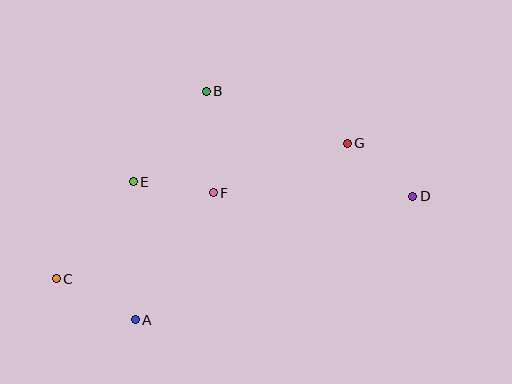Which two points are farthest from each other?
Points C and D are farthest from each other.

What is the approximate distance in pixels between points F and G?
The distance between F and G is approximately 143 pixels.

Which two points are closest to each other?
Points E and F are closest to each other.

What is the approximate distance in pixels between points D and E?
The distance between D and E is approximately 280 pixels.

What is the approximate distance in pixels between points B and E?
The distance between B and E is approximately 116 pixels.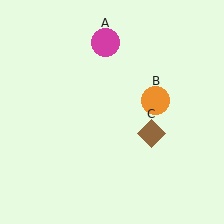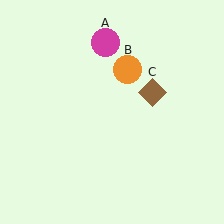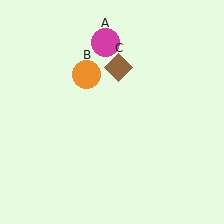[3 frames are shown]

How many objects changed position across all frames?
2 objects changed position: orange circle (object B), brown diamond (object C).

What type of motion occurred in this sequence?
The orange circle (object B), brown diamond (object C) rotated counterclockwise around the center of the scene.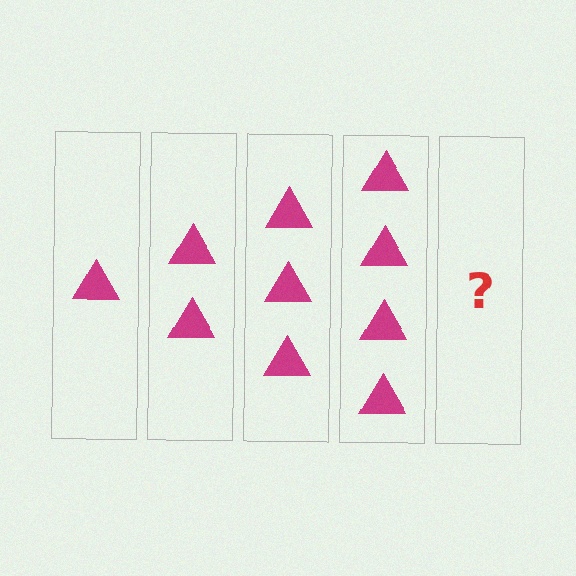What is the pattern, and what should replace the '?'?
The pattern is that each step adds one more triangle. The '?' should be 5 triangles.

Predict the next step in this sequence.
The next step is 5 triangles.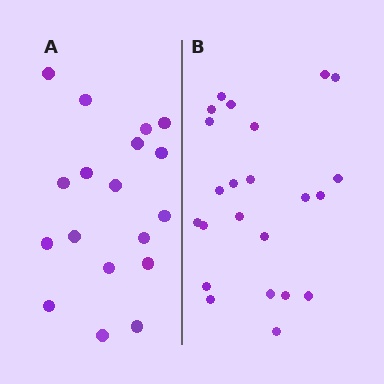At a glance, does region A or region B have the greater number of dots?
Region B (the right region) has more dots.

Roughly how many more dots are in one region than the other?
Region B has about 5 more dots than region A.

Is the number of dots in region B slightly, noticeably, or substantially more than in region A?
Region B has noticeably more, but not dramatically so. The ratio is roughly 1.3 to 1.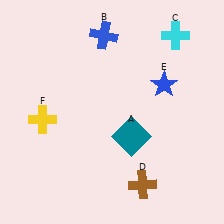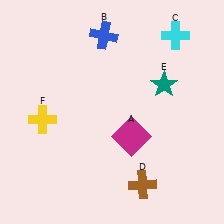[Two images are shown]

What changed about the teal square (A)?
In Image 1, A is teal. In Image 2, it changed to magenta.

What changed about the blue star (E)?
In Image 1, E is blue. In Image 2, it changed to teal.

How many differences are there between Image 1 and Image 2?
There are 2 differences between the two images.